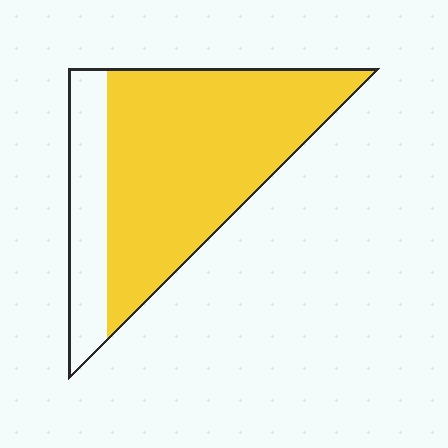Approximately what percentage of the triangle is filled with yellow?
Approximately 75%.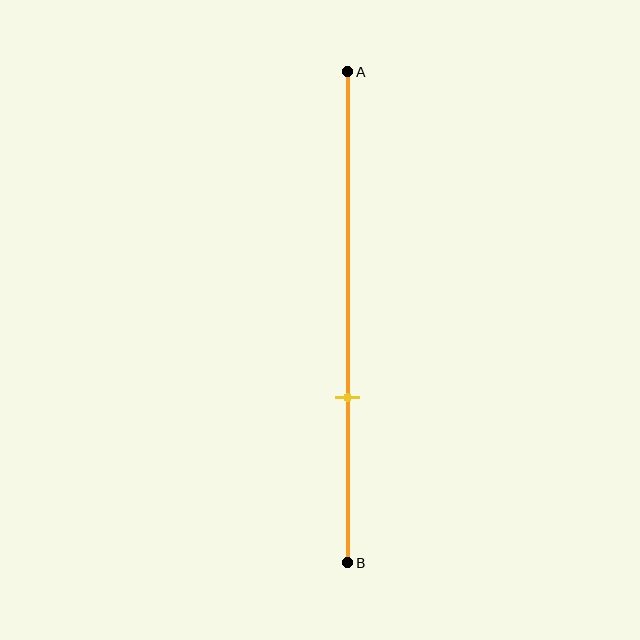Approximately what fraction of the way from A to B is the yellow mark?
The yellow mark is approximately 65% of the way from A to B.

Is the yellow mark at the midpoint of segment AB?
No, the mark is at about 65% from A, not at the 50% midpoint.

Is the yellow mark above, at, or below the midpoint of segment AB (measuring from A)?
The yellow mark is below the midpoint of segment AB.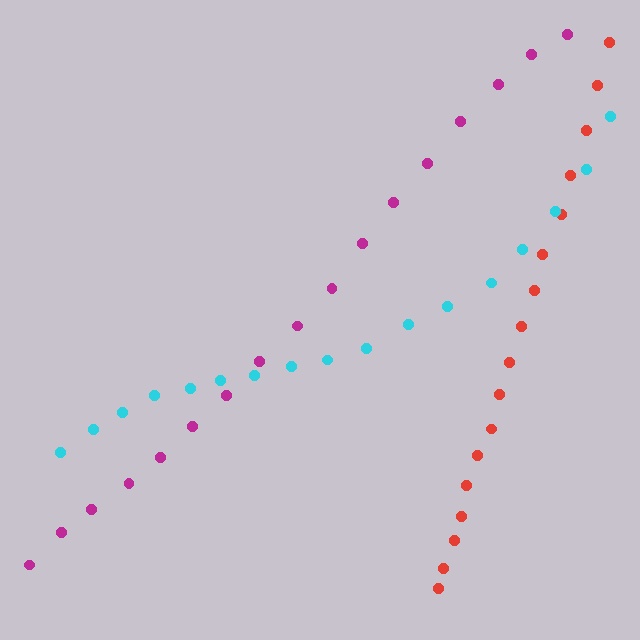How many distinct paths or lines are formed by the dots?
There are 3 distinct paths.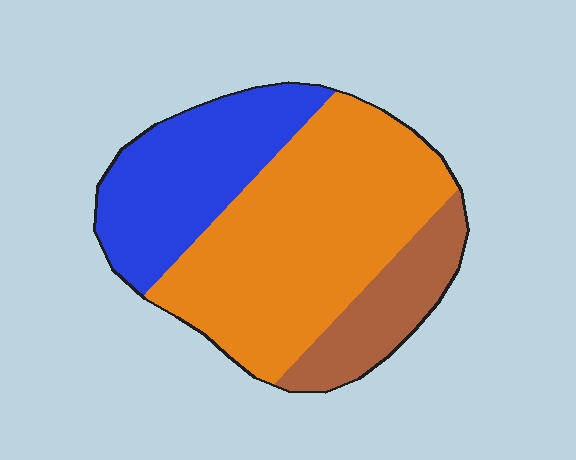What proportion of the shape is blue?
Blue takes up between a quarter and a half of the shape.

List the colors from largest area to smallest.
From largest to smallest: orange, blue, brown.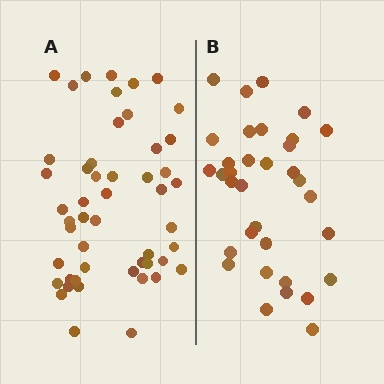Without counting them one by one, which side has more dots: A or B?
Region A (the left region) has more dots.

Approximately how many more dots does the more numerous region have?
Region A has approximately 15 more dots than region B.